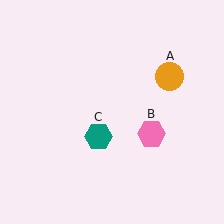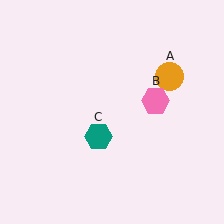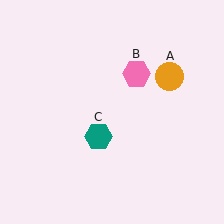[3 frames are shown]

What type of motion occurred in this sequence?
The pink hexagon (object B) rotated counterclockwise around the center of the scene.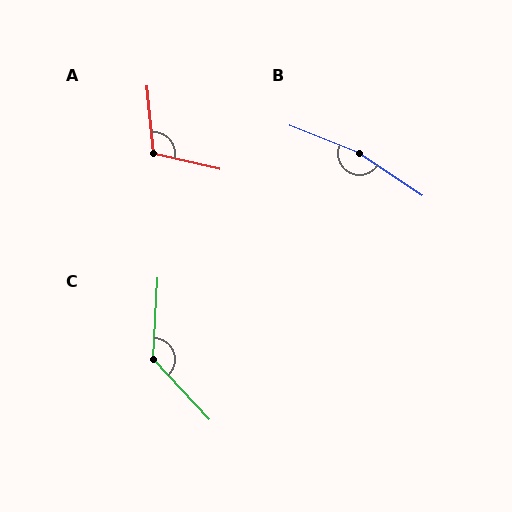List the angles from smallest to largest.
A (108°), C (134°), B (168°).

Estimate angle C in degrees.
Approximately 134 degrees.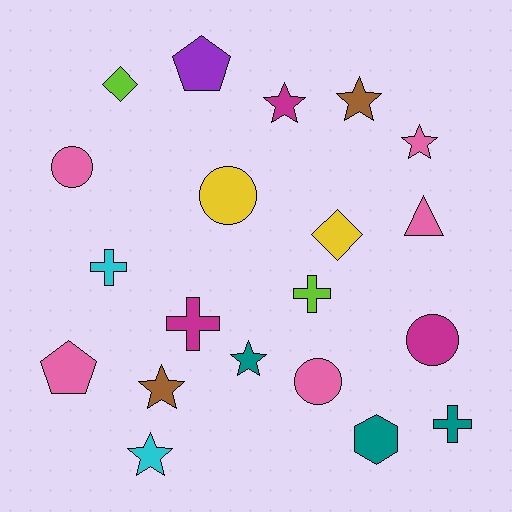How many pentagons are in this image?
There are 2 pentagons.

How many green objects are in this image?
There are no green objects.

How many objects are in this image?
There are 20 objects.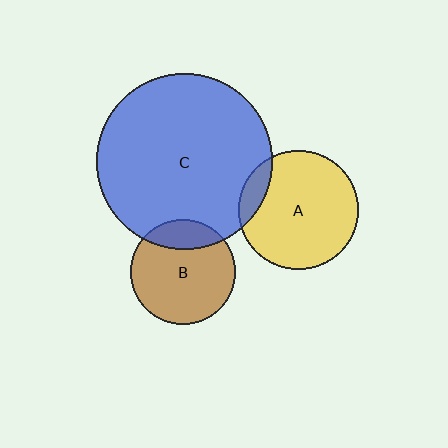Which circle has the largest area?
Circle C (blue).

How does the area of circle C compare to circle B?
Approximately 2.8 times.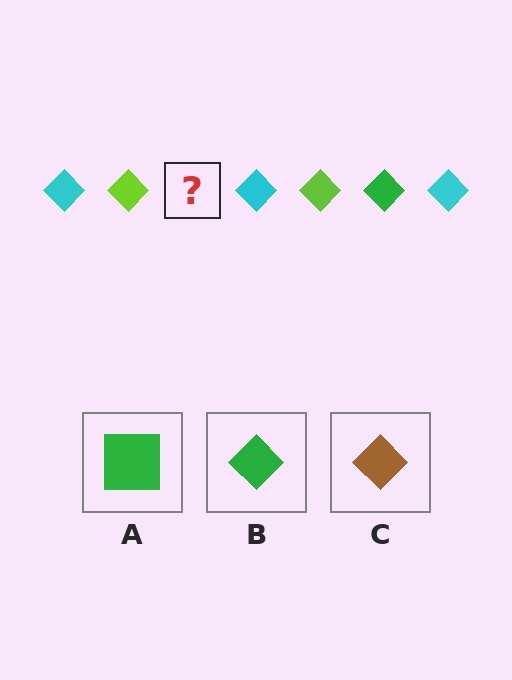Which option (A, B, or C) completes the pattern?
B.